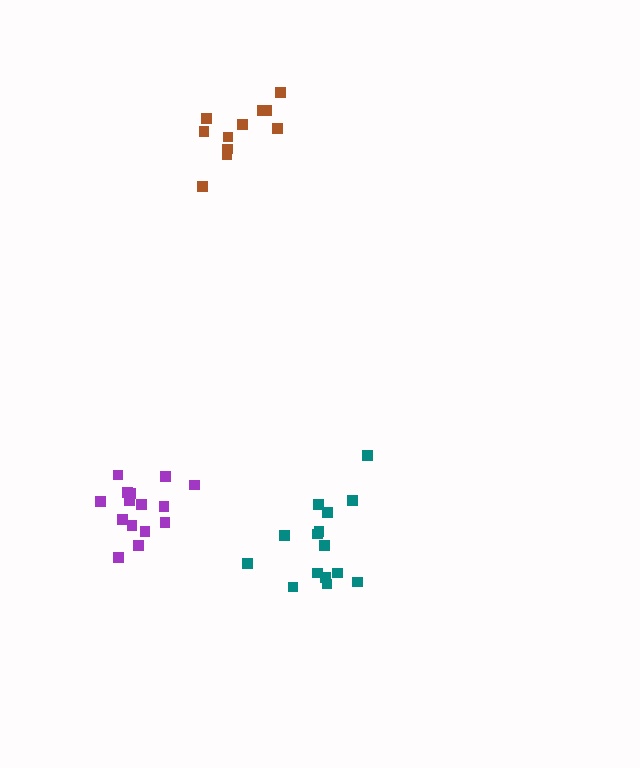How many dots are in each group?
Group 1: 15 dots, Group 2: 15 dots, Group 3: 11 dots (41 total).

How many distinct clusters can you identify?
There are 3 distinct clusters.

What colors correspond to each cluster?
The clusters are colored: teal, purple, brown.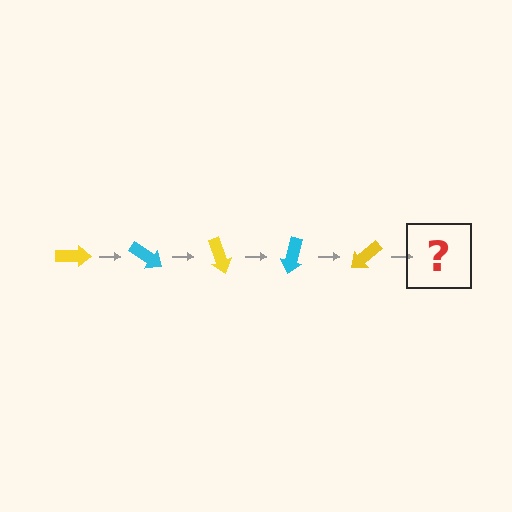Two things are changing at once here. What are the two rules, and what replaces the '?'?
The two rules are that it rotates 35 degrees each step and the color cycles through yellow and cyan. The '?' should be a cyan arrow, rotated 175 degrees from the start.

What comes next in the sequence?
The next element should be a cyan arrow, rotated 175 degrees from the start.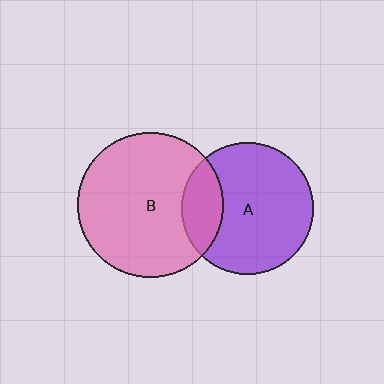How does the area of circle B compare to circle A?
Approximately 1.2 times.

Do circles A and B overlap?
Yes.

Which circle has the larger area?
Circle B (pink).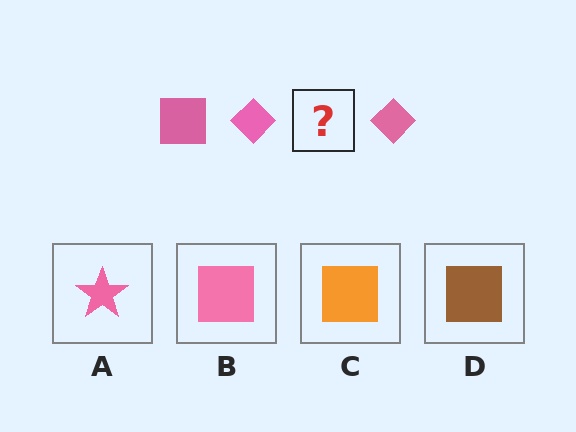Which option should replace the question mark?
Option B.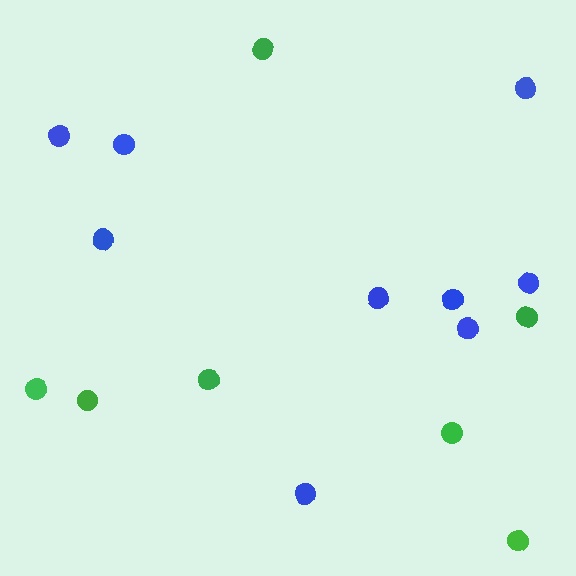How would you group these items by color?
There are 2 groups: one group of blue circles (9) and one group of green circles (7).